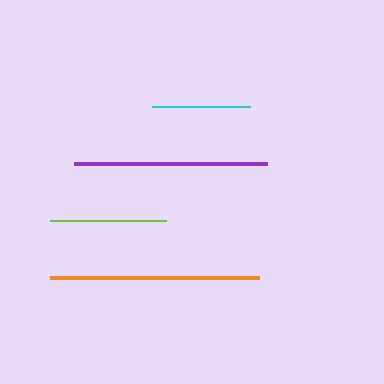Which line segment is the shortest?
The cyan line is the shortest at approximately 98 pixels.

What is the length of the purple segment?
The purple segment is approximately 193 pixels long.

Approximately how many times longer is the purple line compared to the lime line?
The purple line is approximately 1.7 times the length of the lime line.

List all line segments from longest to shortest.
From longest to shortest: orange, purple, lime, cyan.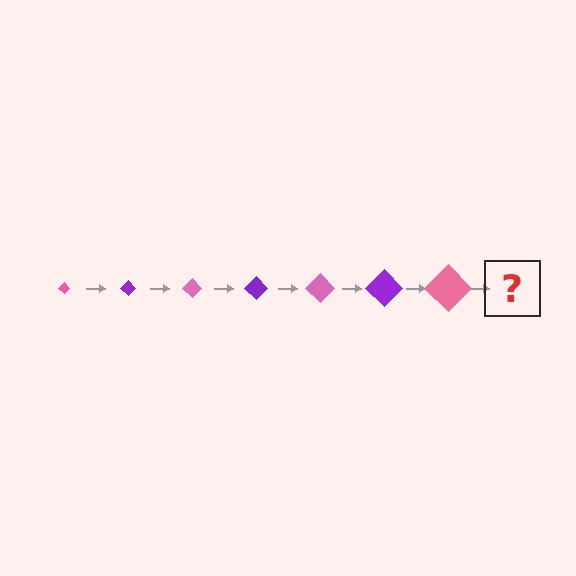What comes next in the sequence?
The next element should be a purple diamond, larger than the previous one.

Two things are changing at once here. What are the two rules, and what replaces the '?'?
The two rules are that the diamond grows larger each step and the color cycles through pink and purple. The '?' should be a purple diamond, larger than the previous one.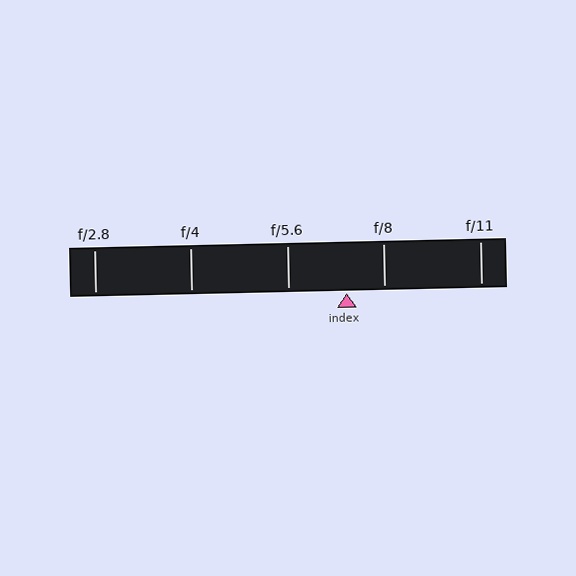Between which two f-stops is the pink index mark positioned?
The index mark is between f/5.6 and f/8.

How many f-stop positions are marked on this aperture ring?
There are 5 f-stop positions marked.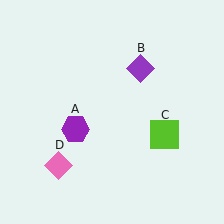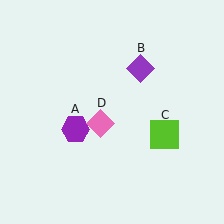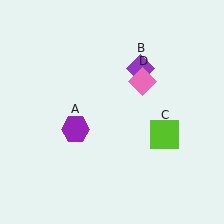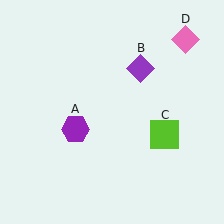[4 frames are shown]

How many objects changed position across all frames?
1 object changed position: pink diamond (object D).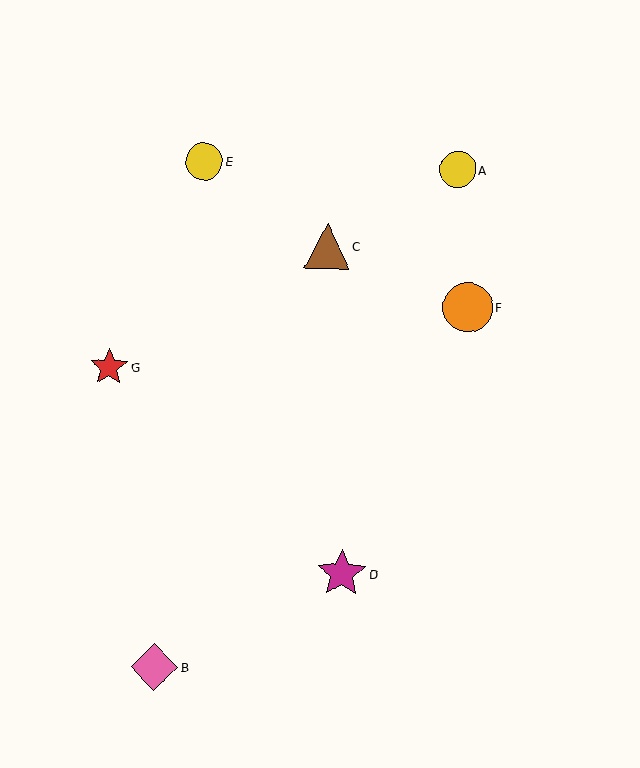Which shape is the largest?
The magenta star (labeled D) is the largest.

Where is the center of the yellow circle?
The center of the yellow circle is at (458, 170).